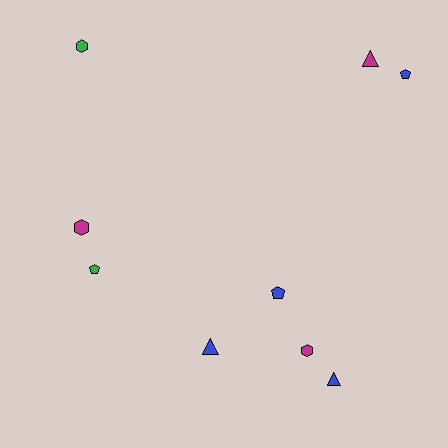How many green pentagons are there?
There is 1 green pentagon.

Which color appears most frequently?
Blue, with 4 objects.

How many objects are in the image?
There are 9 objects.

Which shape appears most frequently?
Pentagon, with 3 objects.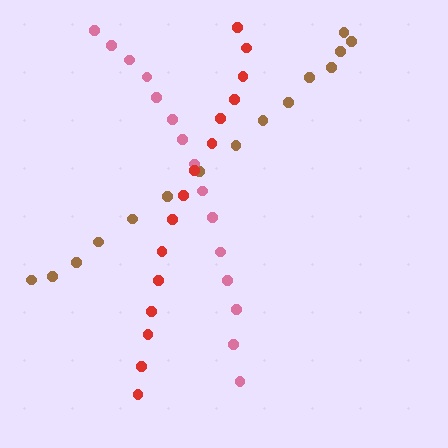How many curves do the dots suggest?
There are 3 distinct paths.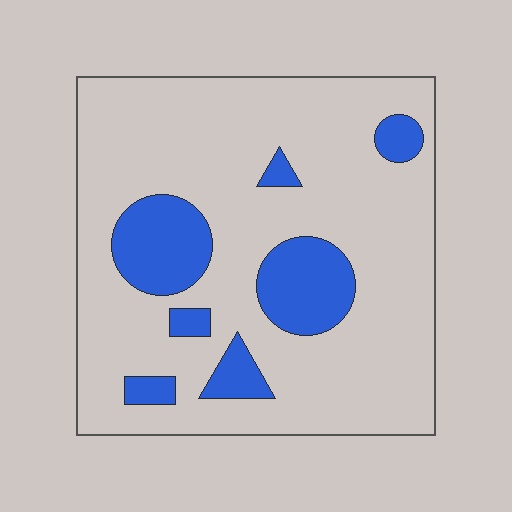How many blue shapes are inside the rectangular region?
7.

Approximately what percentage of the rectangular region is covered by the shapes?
Approximately 20%.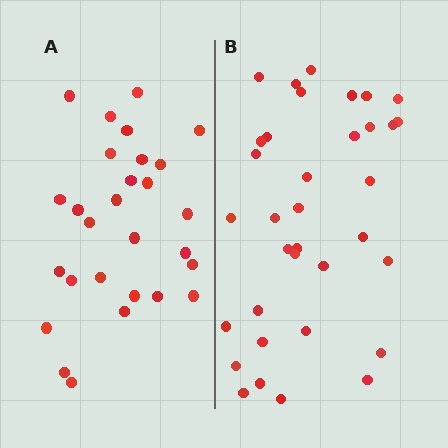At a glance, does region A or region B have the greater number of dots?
Region B (the right region) has more dots.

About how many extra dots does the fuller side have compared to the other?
Region B has roughly 8 or so more dots than region A.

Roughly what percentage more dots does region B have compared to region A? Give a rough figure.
About 25% more.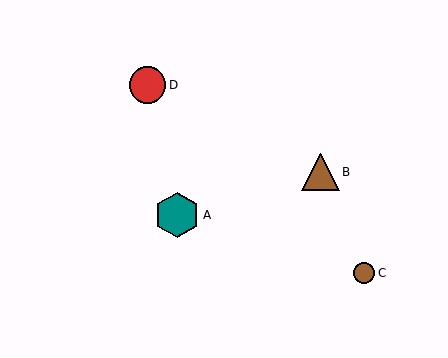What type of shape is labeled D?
Shape D is a red circle.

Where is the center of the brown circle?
The center of the brown circle is at (364, 273).